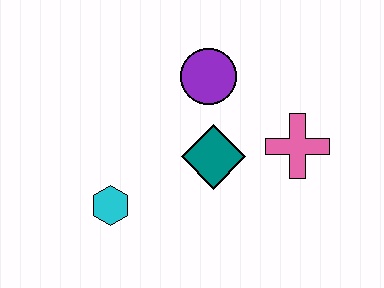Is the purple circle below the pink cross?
No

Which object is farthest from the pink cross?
The cyan hexagon is farthest from the pink cross.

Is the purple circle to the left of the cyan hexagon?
No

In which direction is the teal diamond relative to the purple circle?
The teal diamond is below the purple circle.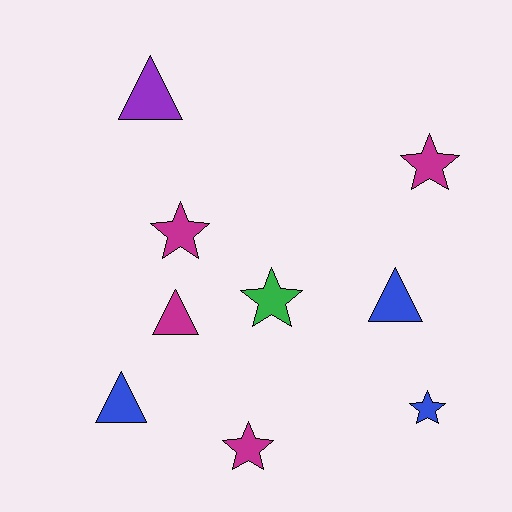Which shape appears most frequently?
Star, with 5 objects.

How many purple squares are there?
There are no purple squares.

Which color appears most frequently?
Magenta, with 4 objects.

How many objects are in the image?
There are 9 objects.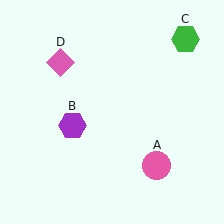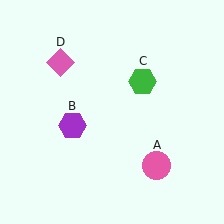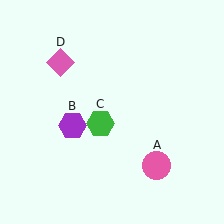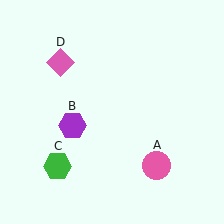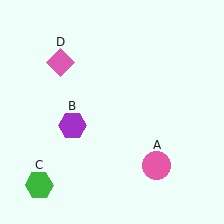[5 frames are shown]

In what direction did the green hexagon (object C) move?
The green hexagon (object C) moved down and to the left.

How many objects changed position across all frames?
1 object changed position: green hexagon (object C).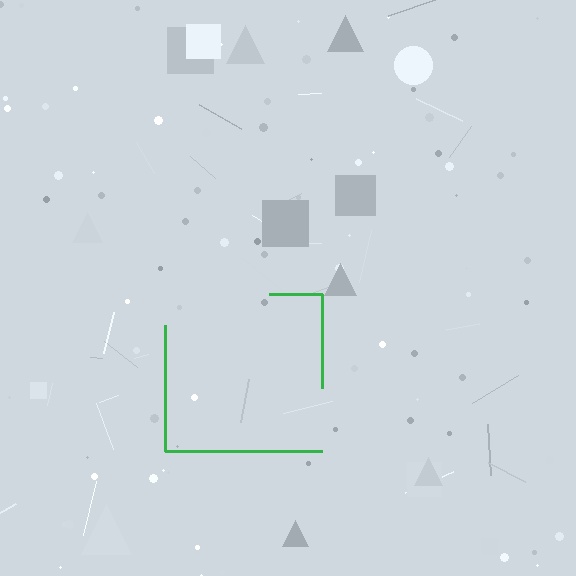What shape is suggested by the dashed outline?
The dashed outline suggests a square.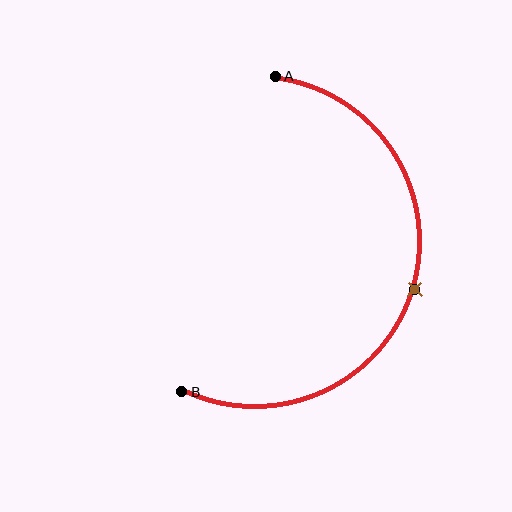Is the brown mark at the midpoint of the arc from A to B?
Yes. The brown mark lies on the arc at equal arc-length from both A and B — it is the arc midpoint.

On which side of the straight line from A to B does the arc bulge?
The arc bulges to the right of the straight line connecting A and B.